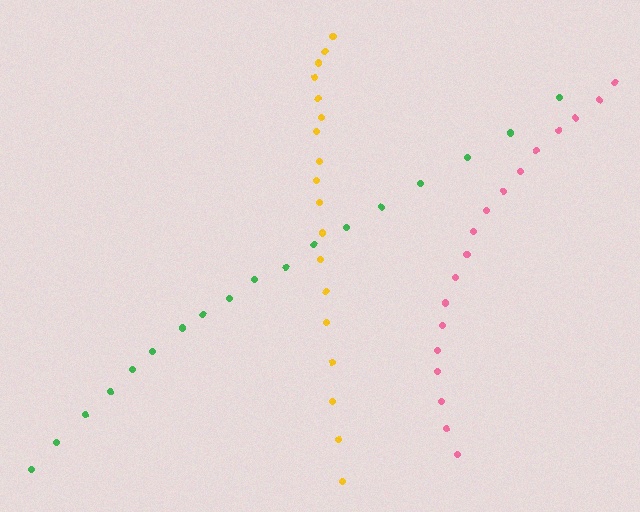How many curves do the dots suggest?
There are 3 distinct paths.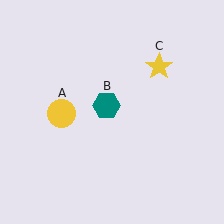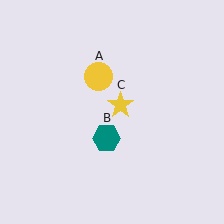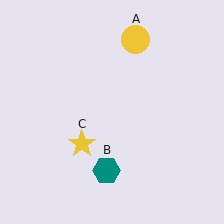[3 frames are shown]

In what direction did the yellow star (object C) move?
The yellow star (object C) moved down and to the left.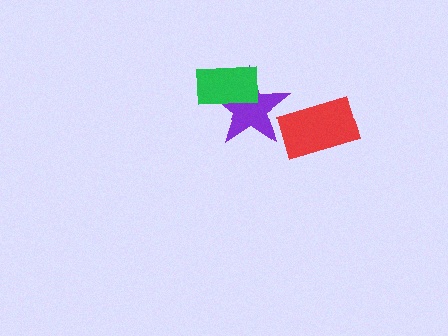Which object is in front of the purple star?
The green rectangle is in front of the purple star.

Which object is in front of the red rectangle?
The purple star is in front of the red rectangle.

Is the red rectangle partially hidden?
Yes, it is partially covered by another shape.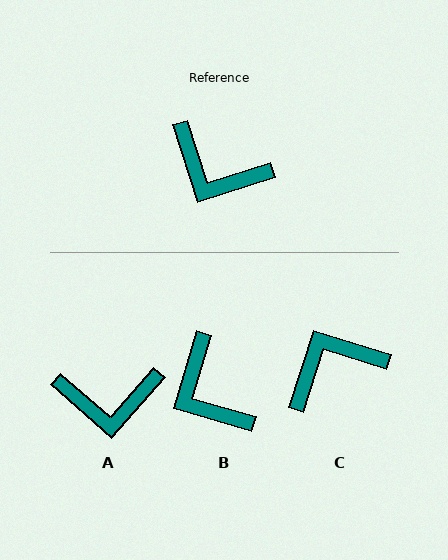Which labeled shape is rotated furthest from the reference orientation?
C, about 125 degrees away.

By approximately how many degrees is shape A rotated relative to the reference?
Approximately 31 degrees counter-clockwise.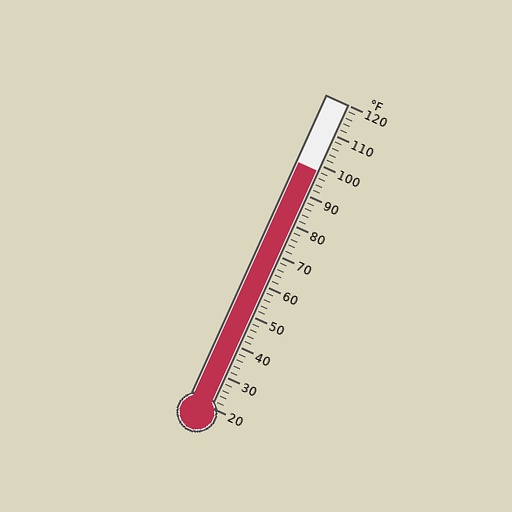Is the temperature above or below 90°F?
The temperature is above 90°F.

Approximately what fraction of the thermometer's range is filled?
The thermometer is filled to approximately 80% of its range.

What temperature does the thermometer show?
The thermometer shows approximately 98°F.